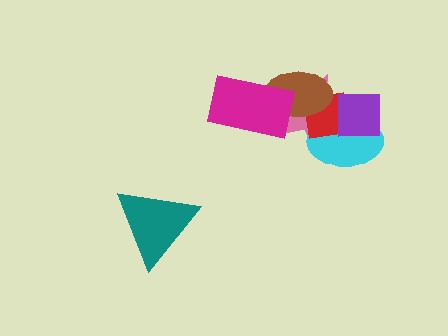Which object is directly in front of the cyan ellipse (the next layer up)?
The red square is directly in front of the cyan ellipse.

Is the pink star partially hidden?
Yes, it is partially covered by another shape.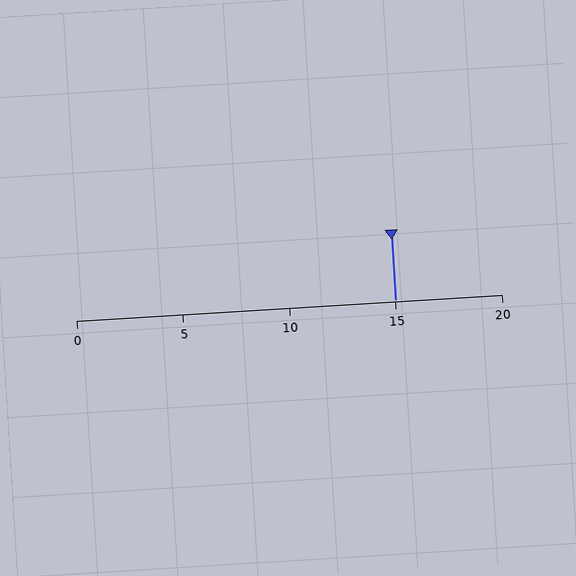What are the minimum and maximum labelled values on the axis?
The axis runs from 0 to 20.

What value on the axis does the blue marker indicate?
The marker indicates approximately 15.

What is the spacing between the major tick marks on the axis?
The major ticks are spaced 5 apart.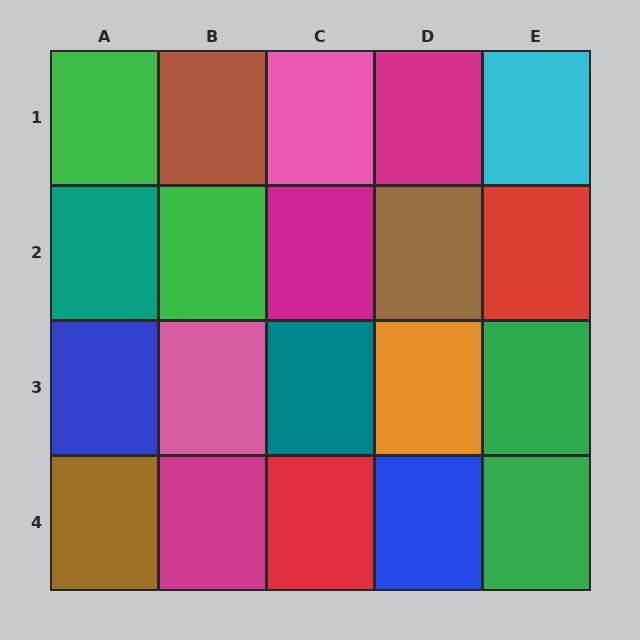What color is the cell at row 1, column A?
Green.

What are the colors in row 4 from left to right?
Brown, magenta, red, blue, green.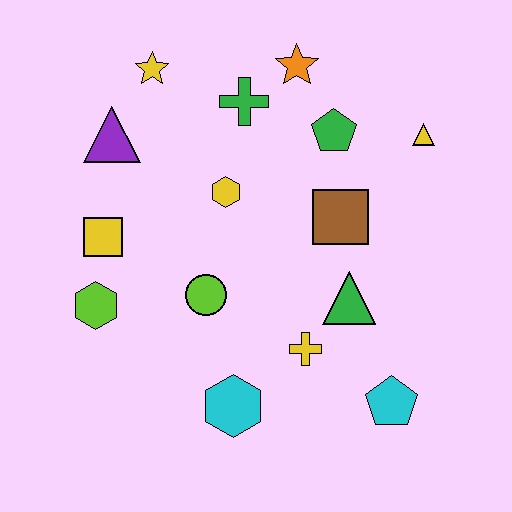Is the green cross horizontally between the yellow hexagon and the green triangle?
Yes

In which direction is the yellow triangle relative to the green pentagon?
The yellow triangle is to the right of the green pentagon.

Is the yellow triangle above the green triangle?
Yes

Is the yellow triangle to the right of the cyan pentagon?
Yes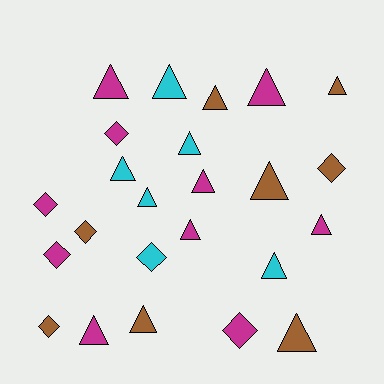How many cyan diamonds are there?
There is 1 cyan diamond.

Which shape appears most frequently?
Triangle, with 16 objects.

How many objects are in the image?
There are 24 objects.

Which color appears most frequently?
Magenta, with 10 objects.